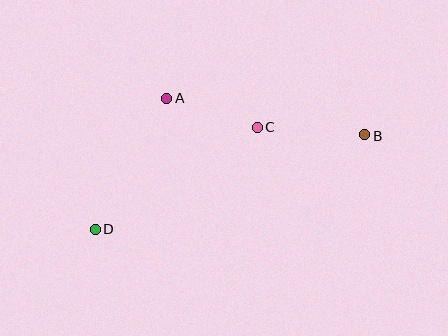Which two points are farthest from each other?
Points B and D are farthest from each other.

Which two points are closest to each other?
Points A and C are closest to each other.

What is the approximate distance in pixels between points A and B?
The distance between A and B is approximately 201 pixels.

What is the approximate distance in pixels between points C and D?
The distance between C and D is approximately 192 pixels.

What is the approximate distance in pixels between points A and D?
The distance between A and D is approximately 149 pixels.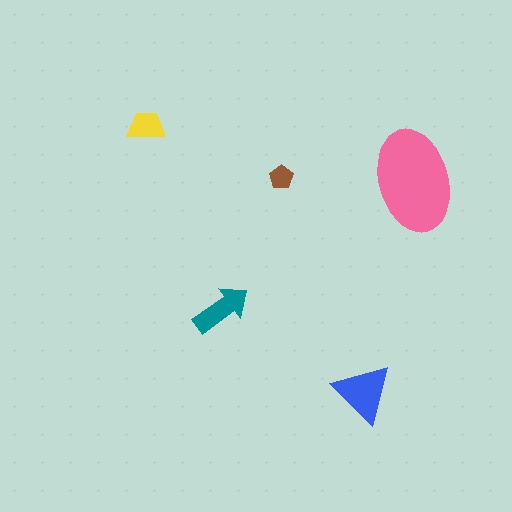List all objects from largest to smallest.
The pink ellipse, the blue triangle, the teal arrow, the yellow trapezoid, the brown pentagon.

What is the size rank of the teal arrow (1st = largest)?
3rd.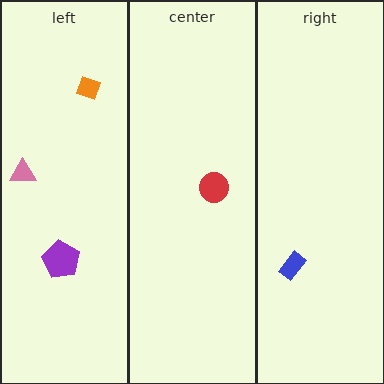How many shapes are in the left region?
3.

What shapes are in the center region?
The red circle.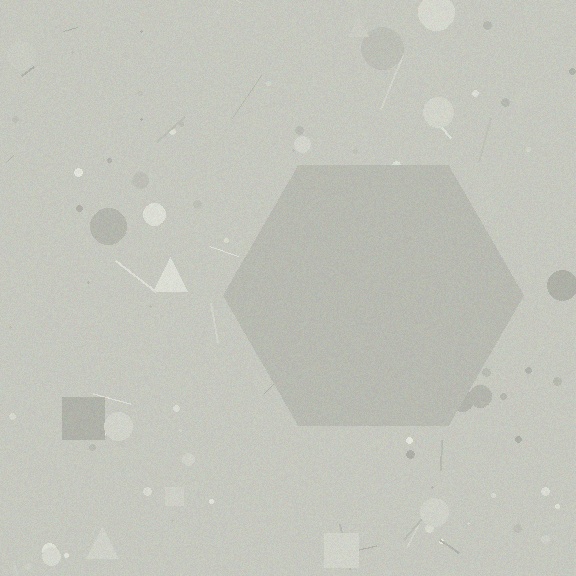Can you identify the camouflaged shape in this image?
The camouflaged shape is a hexagon.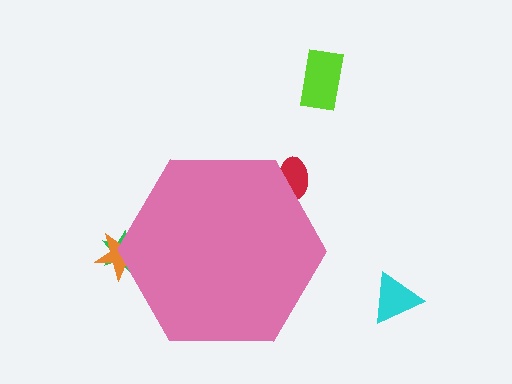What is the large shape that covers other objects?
A pink hexagon.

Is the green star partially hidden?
Yes, the green star is partially hidden behind the pink hexagon.